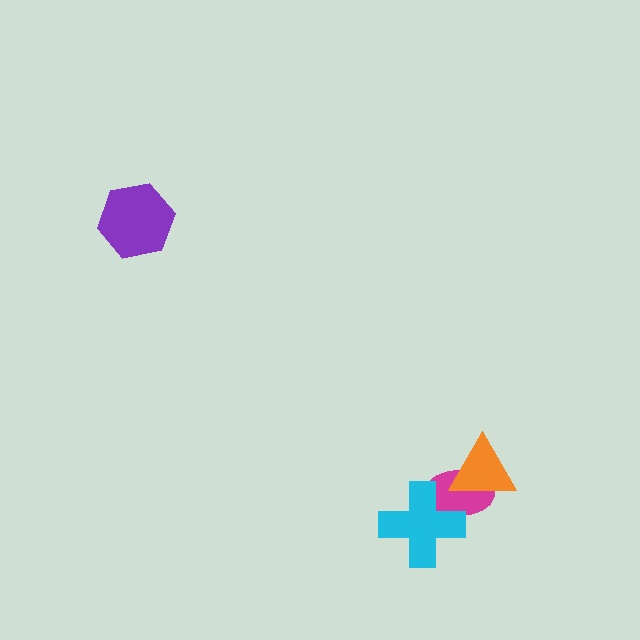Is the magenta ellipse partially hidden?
Yes, it is partially covered by another shape.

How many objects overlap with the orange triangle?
1 object overlaps with the orange triangle.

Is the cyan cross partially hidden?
No, no other shape covers it.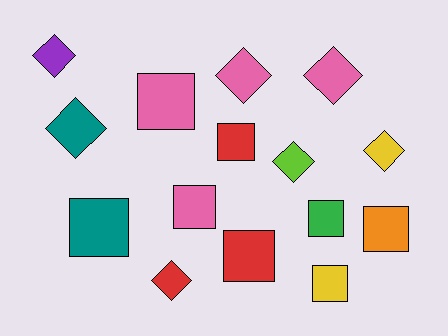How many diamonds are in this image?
There are 7 diamonds.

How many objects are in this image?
There are 15 objects.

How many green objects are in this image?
There is 1 green object.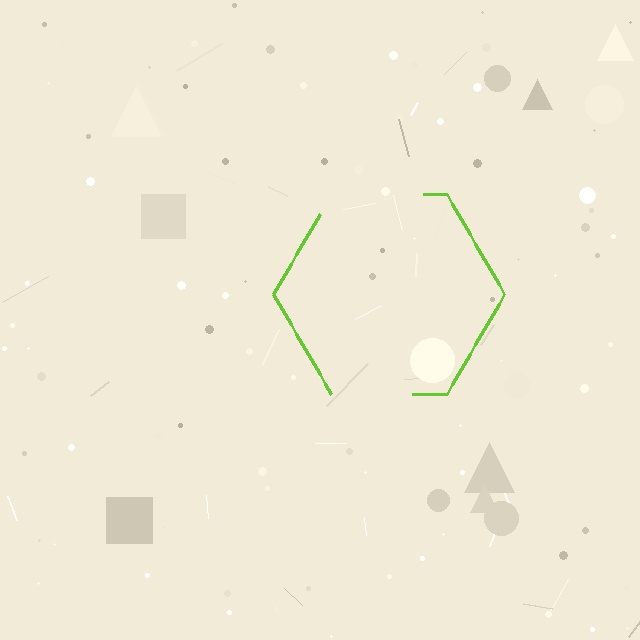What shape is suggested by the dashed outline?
The dashed outline suggests a hexagon.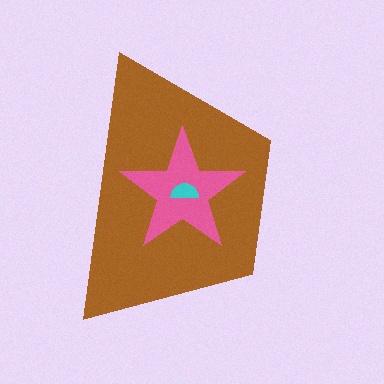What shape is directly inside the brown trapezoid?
The pink star.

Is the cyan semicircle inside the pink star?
Yes.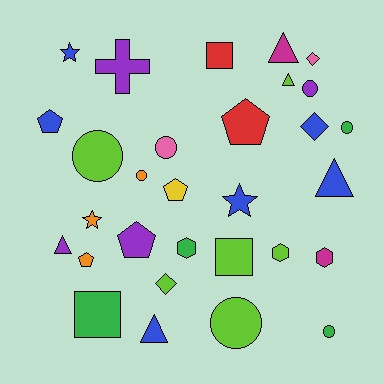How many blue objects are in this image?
There are 6 blue objects.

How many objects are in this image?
There are 30 objects.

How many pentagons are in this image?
There are 5 pentagons.